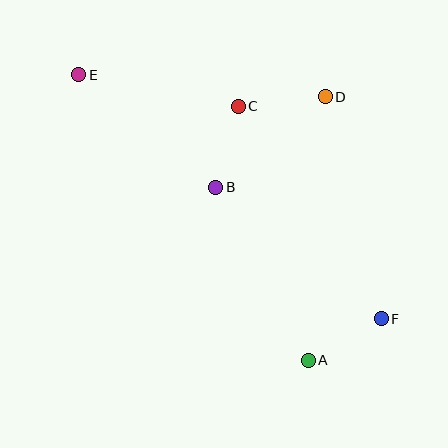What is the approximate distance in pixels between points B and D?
The distance between B and D is approximately 142 pixels.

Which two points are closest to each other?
Points A and F are closest to each other.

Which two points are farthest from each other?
Points E and F are farthest from each other.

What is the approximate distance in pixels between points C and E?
The distance between C and E is approximately 162 pixels.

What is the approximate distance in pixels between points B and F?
The distance between B and F is approximately 212 pixels.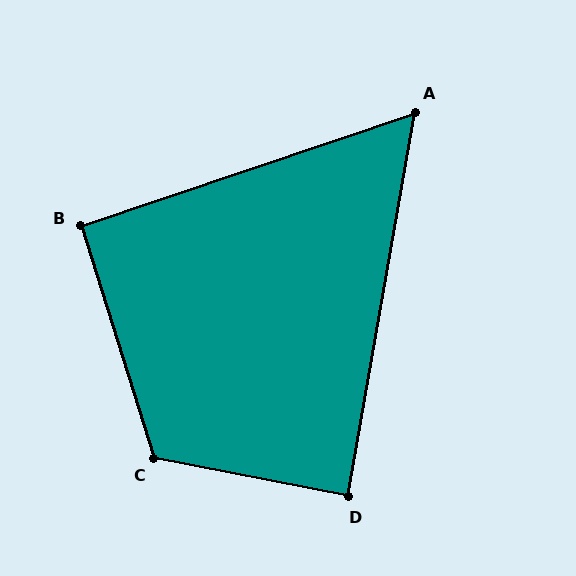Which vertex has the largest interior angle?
C, at approximately 118 degrees.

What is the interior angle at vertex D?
Approximately 89 degrees (approximately right).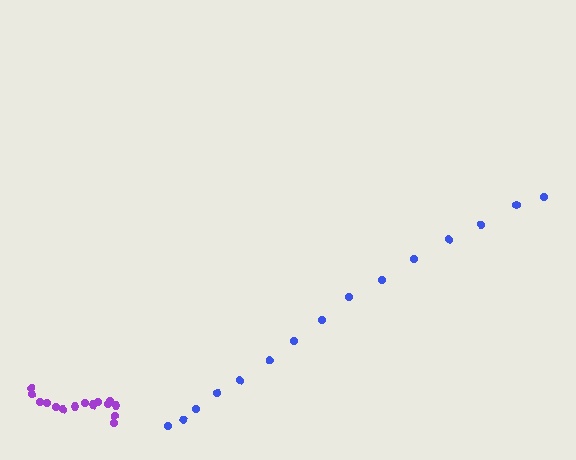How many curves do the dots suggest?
There are 2 distinct paths.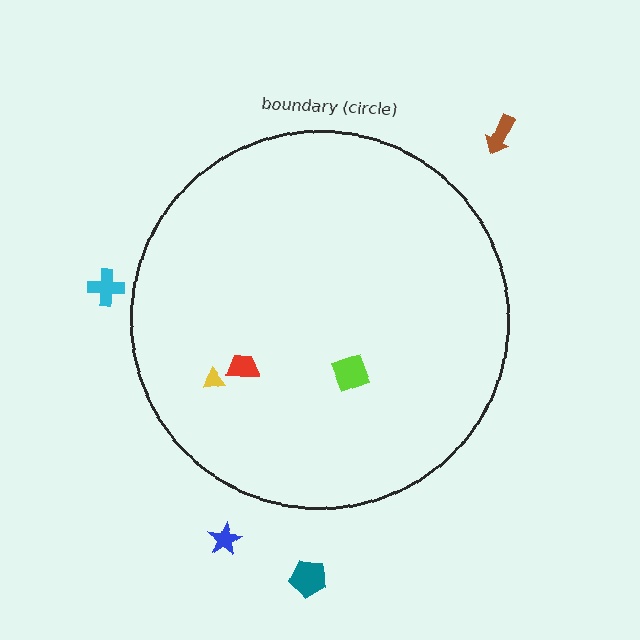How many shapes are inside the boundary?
3 inside, 4 outside.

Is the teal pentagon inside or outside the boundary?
Outside.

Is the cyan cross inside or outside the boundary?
Outside.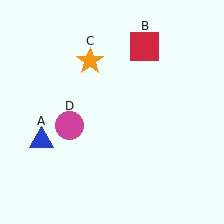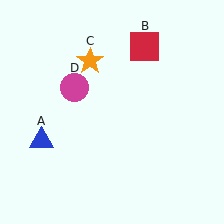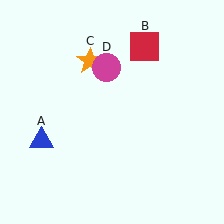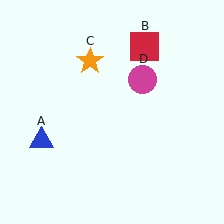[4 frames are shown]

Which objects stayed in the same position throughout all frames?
Blue triangle (object A) and red square (object B) and orange star (object C) remained stationary.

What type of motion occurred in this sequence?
The magenta circle (object D) rotated clockwise around the center of the scene.